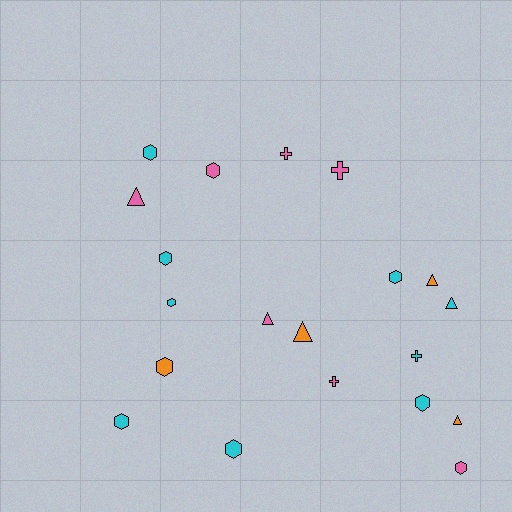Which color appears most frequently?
Cyan, with 9 objects.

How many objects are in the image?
There are 20 objects.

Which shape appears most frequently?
Hexagon, with 10 objects.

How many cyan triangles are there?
There is 1 cyan triangle.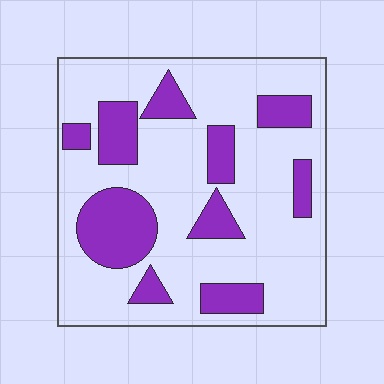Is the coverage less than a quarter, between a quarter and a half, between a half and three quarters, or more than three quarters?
Between a quarter and a half.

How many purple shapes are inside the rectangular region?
10.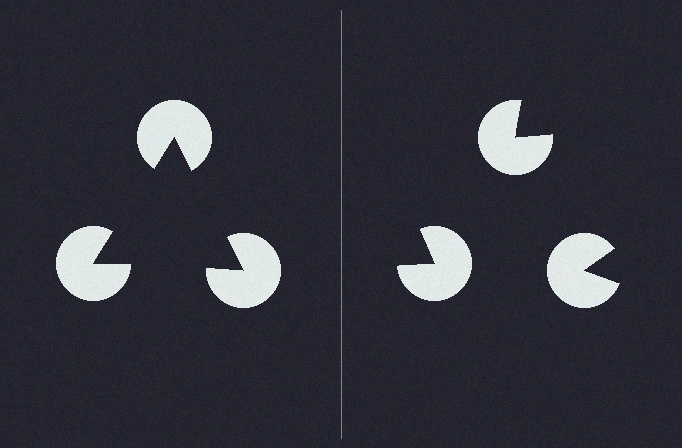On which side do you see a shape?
An illusory triangle appears on the left side. On the right side the wedge cuts are rotated, so no coherent shape forms.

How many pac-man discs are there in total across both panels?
6 — 3 on each side.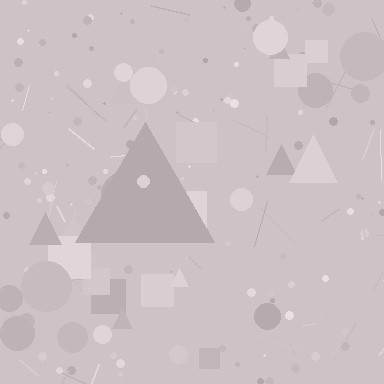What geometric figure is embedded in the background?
A triangle is embedded in the background.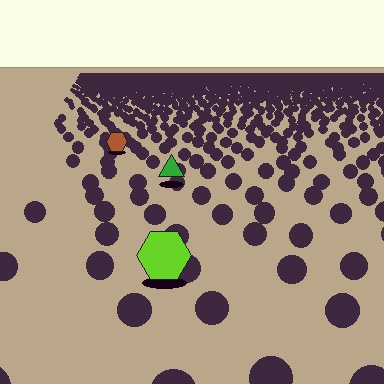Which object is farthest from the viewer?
The brown hexagon is farthest from the viewer. It appears smaller and the ground texture around it is denser.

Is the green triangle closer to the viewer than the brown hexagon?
Yes. The green triangle is closer — you can tell from the texture gradient: the ground texture is coarser near it.